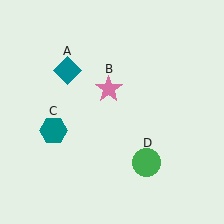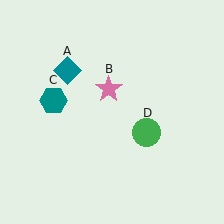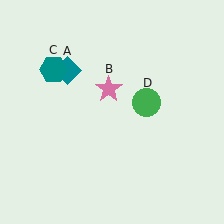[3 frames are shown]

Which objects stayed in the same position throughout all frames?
Teal diamond (object A) and pink star (object B) remained stationary.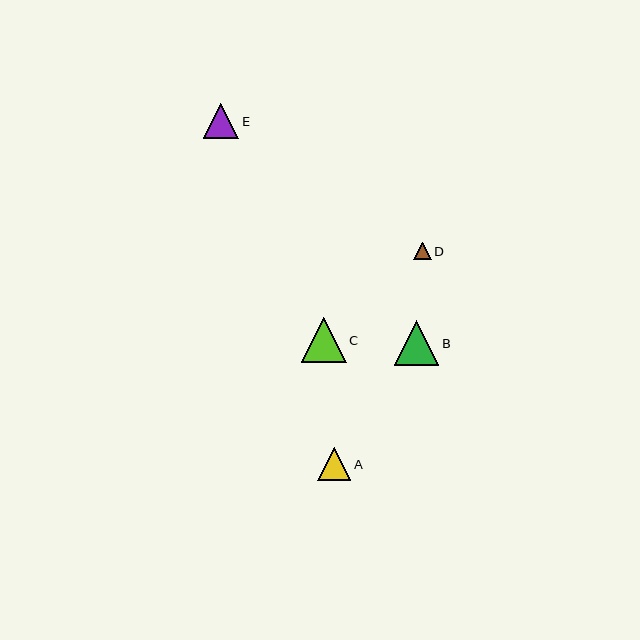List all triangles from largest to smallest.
From largest to smallest: C, B, E, A, D.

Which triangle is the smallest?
Triangle D is the smallest with a size of approximately 17 pixels.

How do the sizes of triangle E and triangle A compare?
Triangle E and triangle A are approximately the same size.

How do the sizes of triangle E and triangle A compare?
Triangle E and triangle A are approximately the same size.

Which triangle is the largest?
Triangle C is the largest with a size of approximately 45 pixels.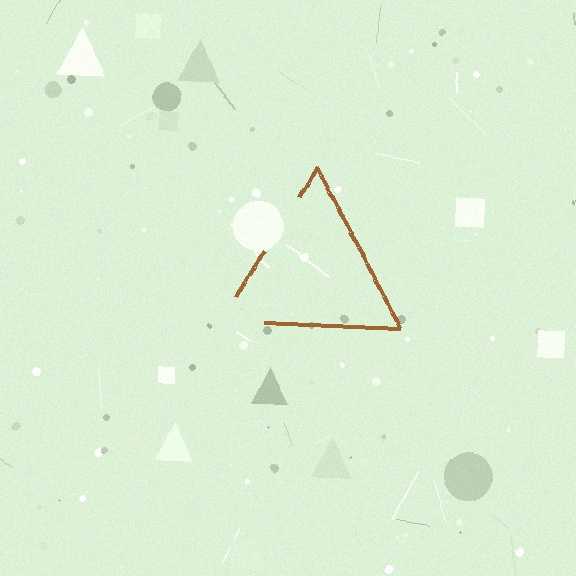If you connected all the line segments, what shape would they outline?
They would outline a triangle.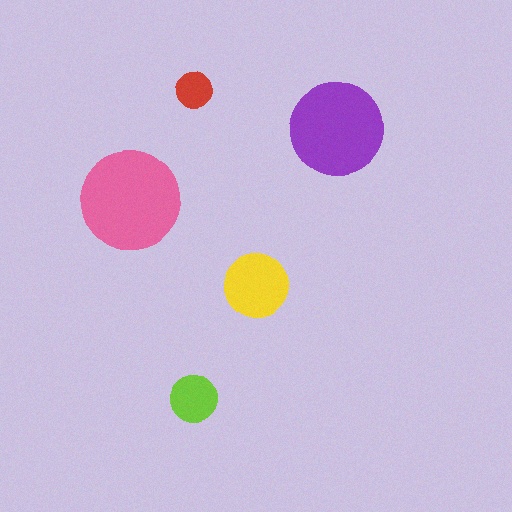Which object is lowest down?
The lime circle is bottommost.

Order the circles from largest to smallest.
the pink one, the purple one, the yellow one, the lime one, the red one.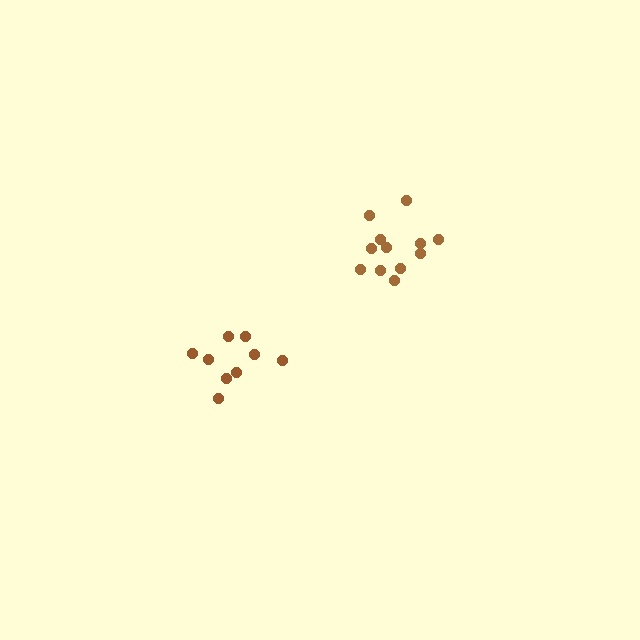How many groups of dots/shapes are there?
There are 2 groups.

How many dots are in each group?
Group 1: 9 dots, Group 2: 12 dots (21 total).